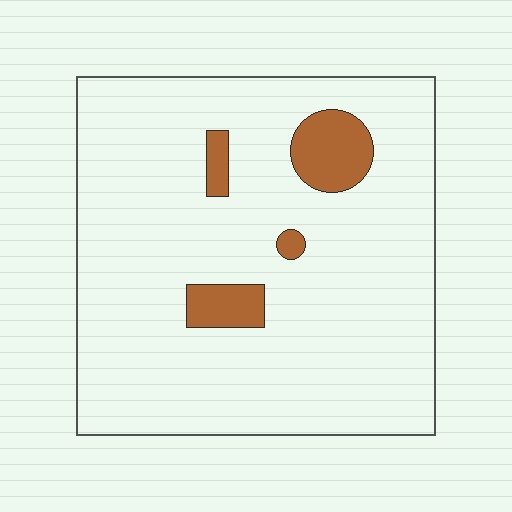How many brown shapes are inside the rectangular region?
4.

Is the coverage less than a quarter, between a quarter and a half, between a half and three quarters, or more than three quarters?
Less than a quarter.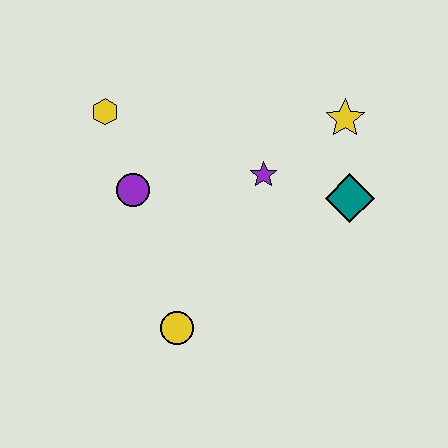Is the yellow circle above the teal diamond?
No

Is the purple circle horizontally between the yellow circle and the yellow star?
No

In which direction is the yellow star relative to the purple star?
The yellow star is to the right of the purple star.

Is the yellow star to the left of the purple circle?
No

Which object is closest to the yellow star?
The teal diamond is closest to the yellow star.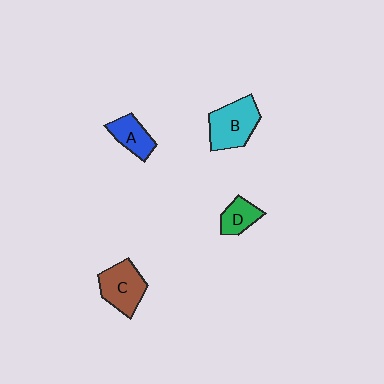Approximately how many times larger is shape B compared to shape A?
Approximately 1.6 times.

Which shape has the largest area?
Shape B (cyan).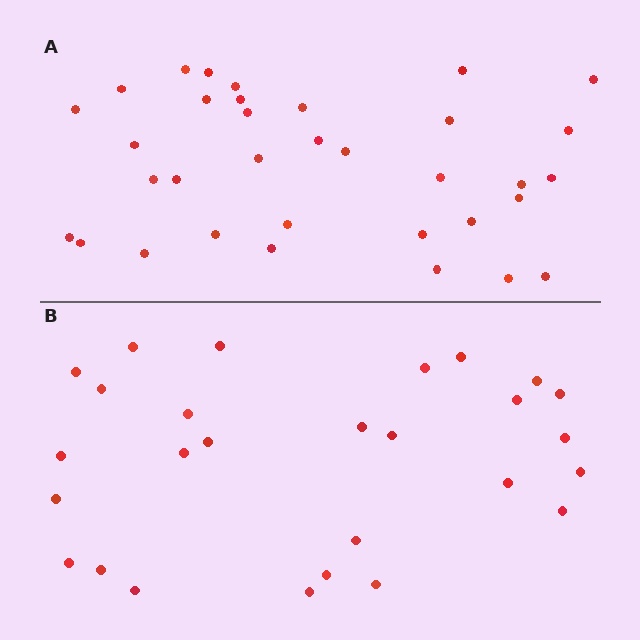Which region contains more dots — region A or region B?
Region A (the top region) has more dots.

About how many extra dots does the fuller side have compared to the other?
Region A has roughly 8 or so more dots than region B.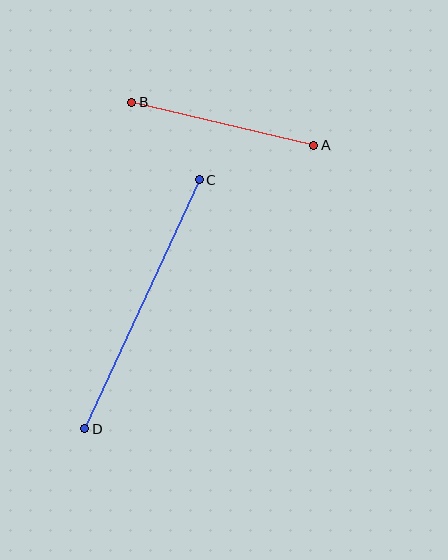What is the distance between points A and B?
The distance is approximately 187 pixels.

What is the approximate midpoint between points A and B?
The midpoint is at approximately (223, 124) pixels.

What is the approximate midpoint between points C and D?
The midpoint is at approximately (142, 304) pixels.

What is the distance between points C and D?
The distance is approximately 274 pixels.